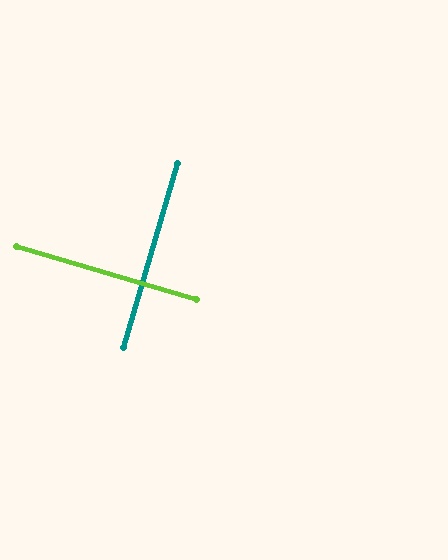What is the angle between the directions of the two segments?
Approximately 90 degrees.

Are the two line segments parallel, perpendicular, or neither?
Perpendicular — they meet at approximately 90°.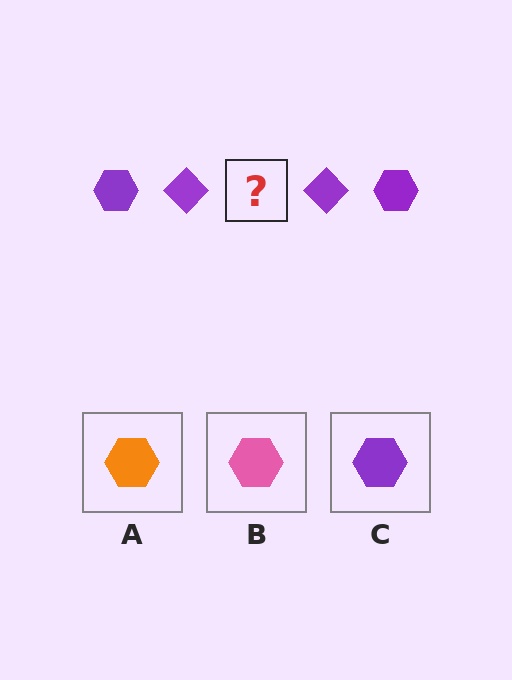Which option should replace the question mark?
Option C.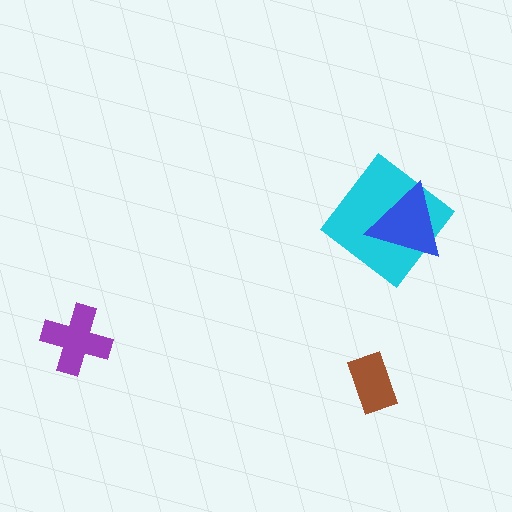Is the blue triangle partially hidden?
No, no other shape covers it.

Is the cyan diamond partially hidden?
Yes, it is partially covered by another shape.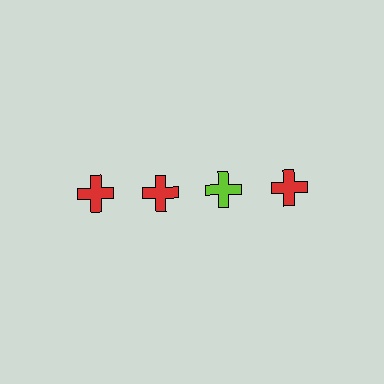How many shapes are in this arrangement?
There are 4 shapes arranged in a grid pattern.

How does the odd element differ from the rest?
It has a different color: lime instead of red.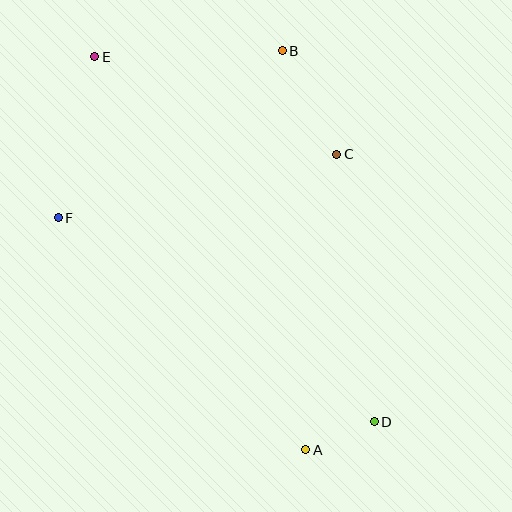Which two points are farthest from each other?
Points D and E are farthest from each other.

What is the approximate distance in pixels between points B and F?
The distance between B and F is approximately 280 pixels.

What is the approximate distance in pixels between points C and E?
The distance between C and E is approximately 261 pixels.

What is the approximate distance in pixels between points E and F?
The distance between E and F is approximately 165 pixels.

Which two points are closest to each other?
Points A and D are closest to each other.